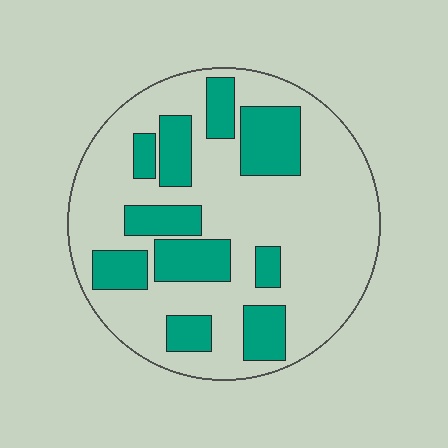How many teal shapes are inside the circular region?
10.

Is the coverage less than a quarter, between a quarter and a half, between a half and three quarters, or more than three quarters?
Between a quarter and a half.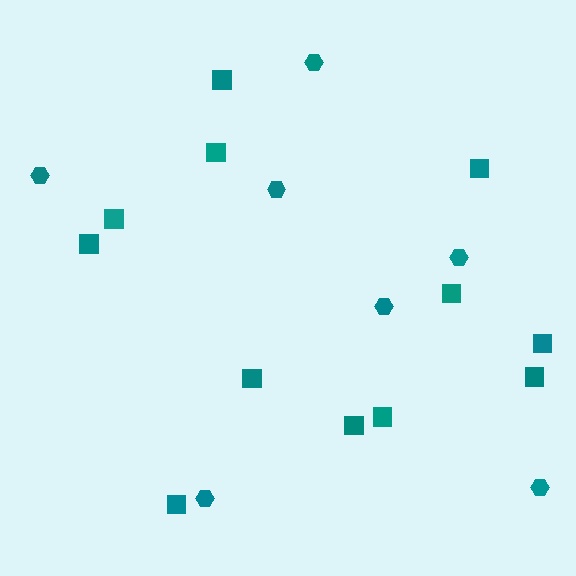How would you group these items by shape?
There are 2 groups: one group of hexagons (7) and one group of squares (12).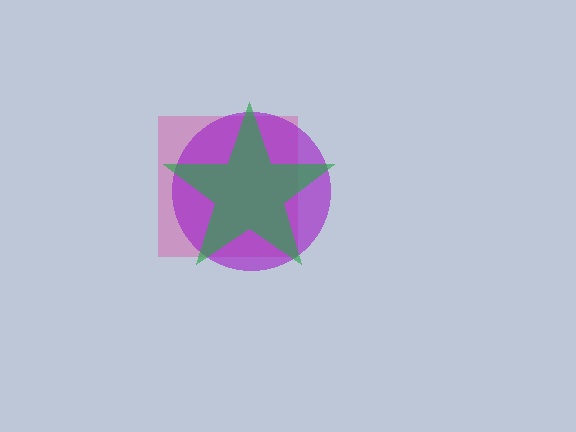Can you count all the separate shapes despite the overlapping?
Yes, there are 3 separate shapes.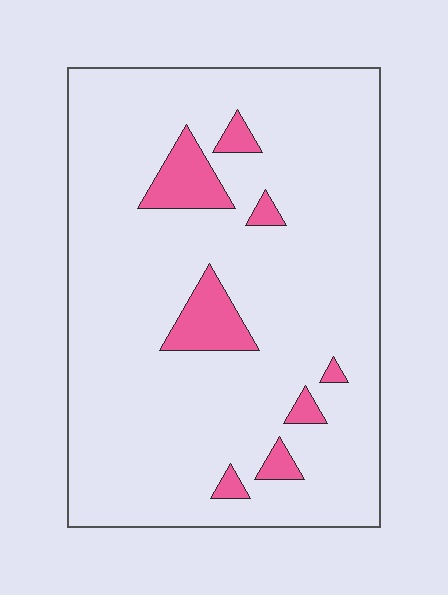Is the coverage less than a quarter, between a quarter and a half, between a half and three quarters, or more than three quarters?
Less than a quarter.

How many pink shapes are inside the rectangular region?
8.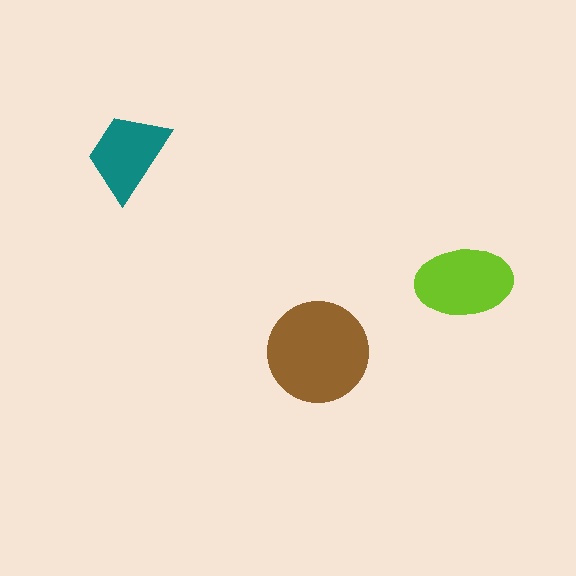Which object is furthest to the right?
The lime ellipse is rightmost.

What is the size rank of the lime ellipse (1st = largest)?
2nd.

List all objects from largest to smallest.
The brown circle, the lime ellipse, the teal trapezoid.